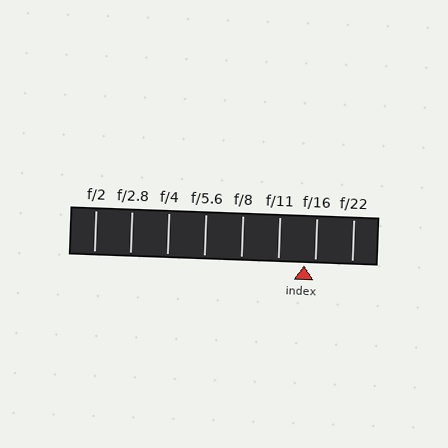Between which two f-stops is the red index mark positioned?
The index mark is between f/11 and f/16.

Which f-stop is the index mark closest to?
The index mark is closest to f/16.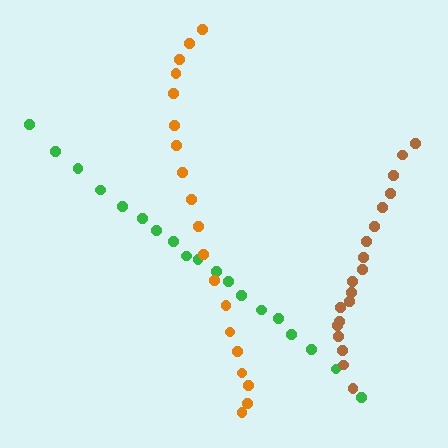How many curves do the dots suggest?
There are 3 distinct paths.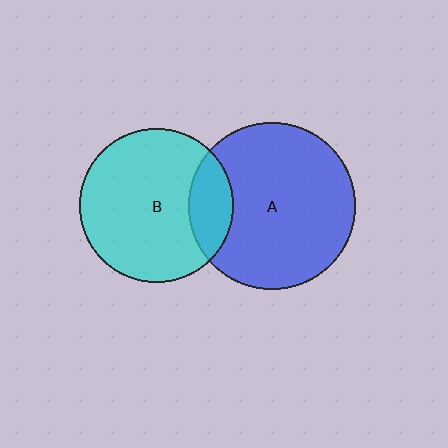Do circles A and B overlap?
Yes.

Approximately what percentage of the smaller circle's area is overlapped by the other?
Approximately 20%.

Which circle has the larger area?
Circle A (blue).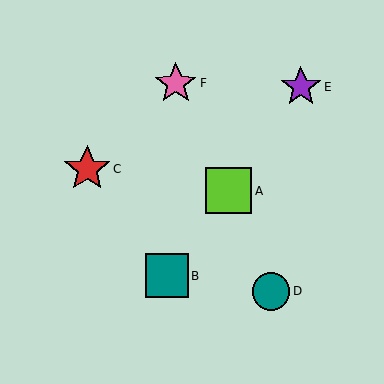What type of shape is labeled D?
Shape D is a teal circle.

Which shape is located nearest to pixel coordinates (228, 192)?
The lime square (labeled A) at (229, 191) is nearest to that location.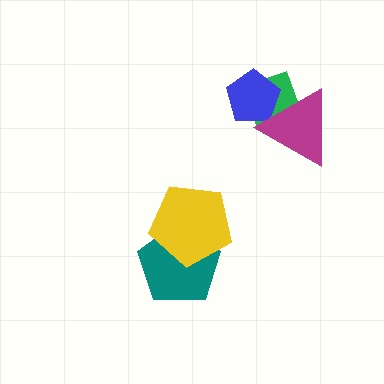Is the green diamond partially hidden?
Yes, it is partially covered by another shape.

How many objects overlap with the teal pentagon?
1 object overlaps with the teal pentagon.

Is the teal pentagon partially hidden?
Yes, it is partially covered by another shape.